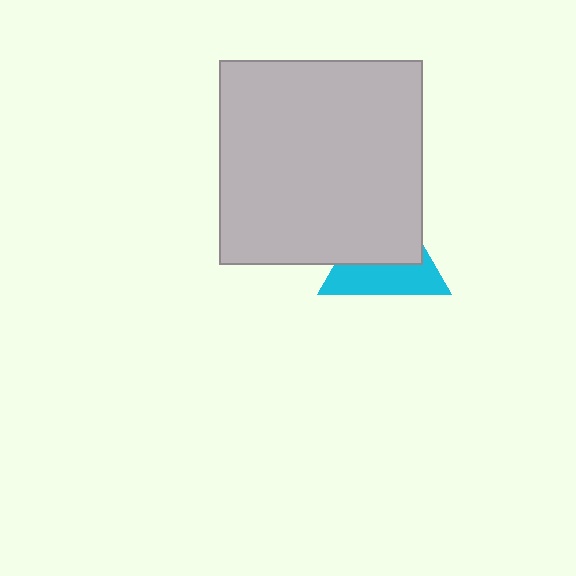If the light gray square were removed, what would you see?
You would see the complete cyan triangle.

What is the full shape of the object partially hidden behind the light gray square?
The partially hidden object is a cyan triangle.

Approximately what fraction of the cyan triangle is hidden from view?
Roughly 54% of the cyan triangle is hidden behind the light gray square.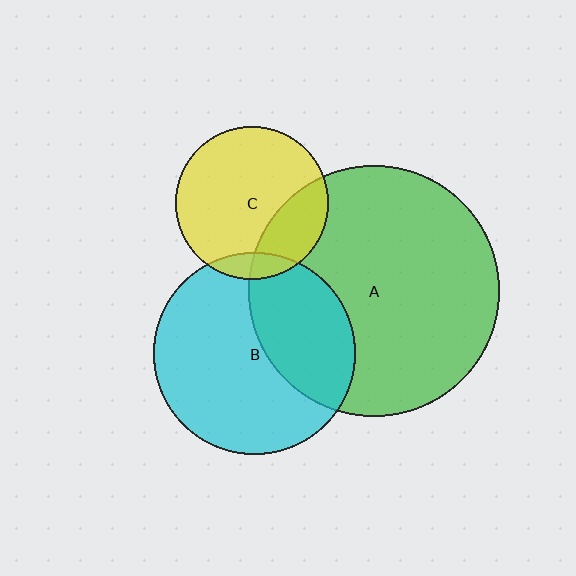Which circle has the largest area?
Circle A (green).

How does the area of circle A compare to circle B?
Approximately 1.5 times.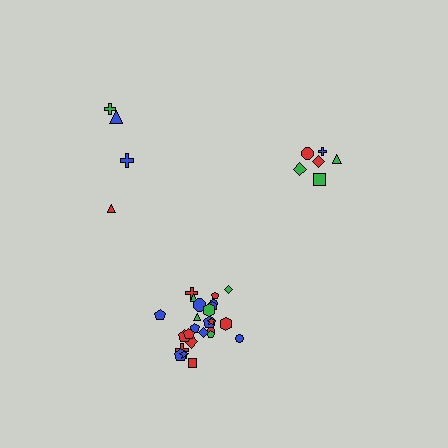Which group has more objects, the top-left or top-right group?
The top-right group.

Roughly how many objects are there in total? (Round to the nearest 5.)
Roughly 35 objects in total.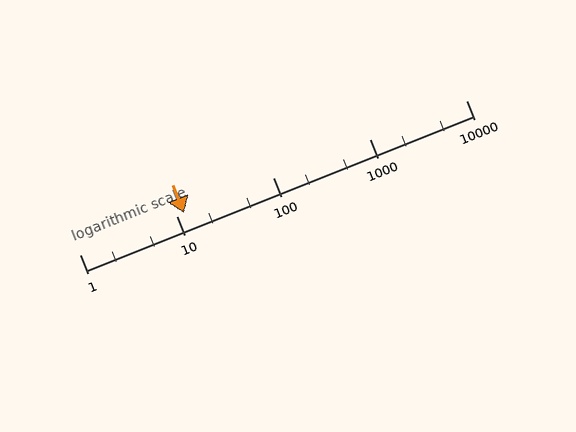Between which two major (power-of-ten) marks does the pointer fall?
The pointer is between 10 and 100.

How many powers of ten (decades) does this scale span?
The scale spans 4 decades, from 1 to 10000.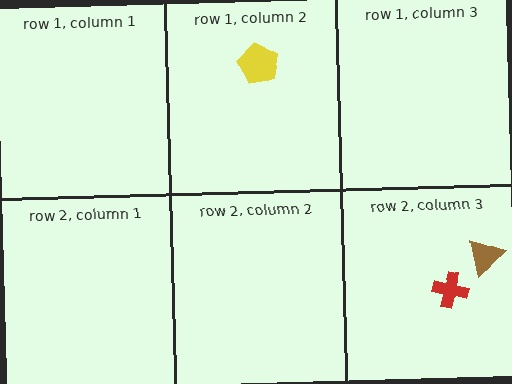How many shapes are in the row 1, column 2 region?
1.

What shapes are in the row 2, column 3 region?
The red cross, the brown triangle.